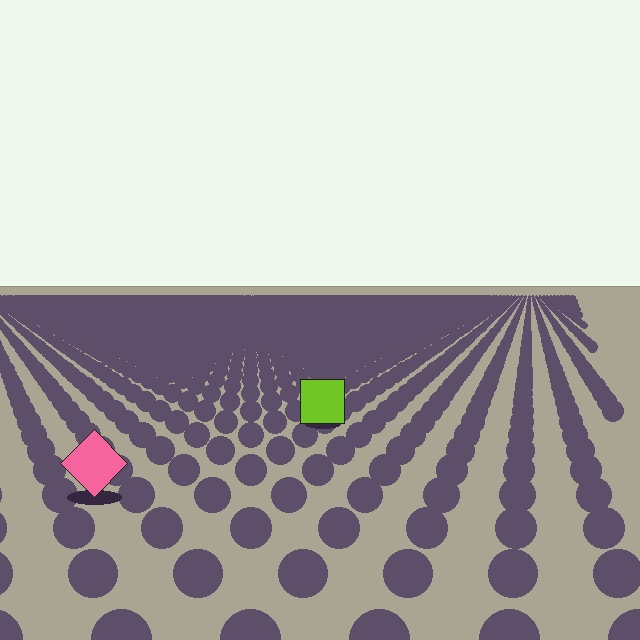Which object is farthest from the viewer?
The lime square is farthest from the viewer. It appears smaller and the ground texture around it is denser.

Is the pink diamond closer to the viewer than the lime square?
Yes. The pink diamond is closer — you can tell from the texture gradient: the ground texture is coarser near it.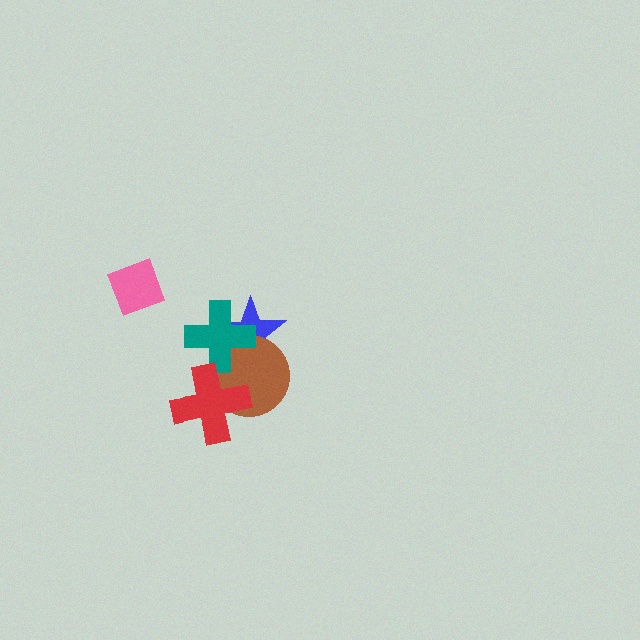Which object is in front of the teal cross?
The red cross is in front of the teal cross.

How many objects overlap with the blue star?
2 objects overlap with the blue star.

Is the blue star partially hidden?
Yes, it is partially covered by another shape.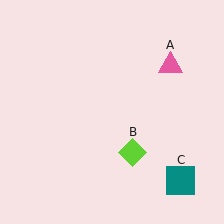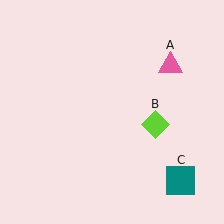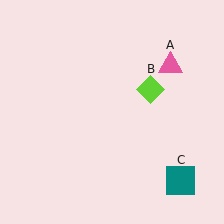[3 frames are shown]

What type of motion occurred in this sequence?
The lime diamond (object B) rotated counterclockwise around the center of the scene.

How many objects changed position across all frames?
1 object changed position: lime diamond (object B).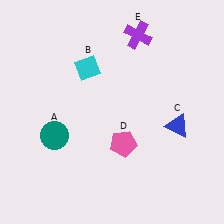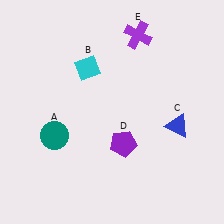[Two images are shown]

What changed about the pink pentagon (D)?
In Image 1, D is pink. In Image 2, it changed to purple.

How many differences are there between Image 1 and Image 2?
There is 1 difference between the two images.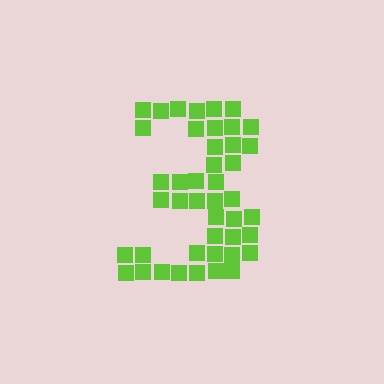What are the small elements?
The small elements are squares.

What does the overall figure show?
The overall figure shows the digit 3.